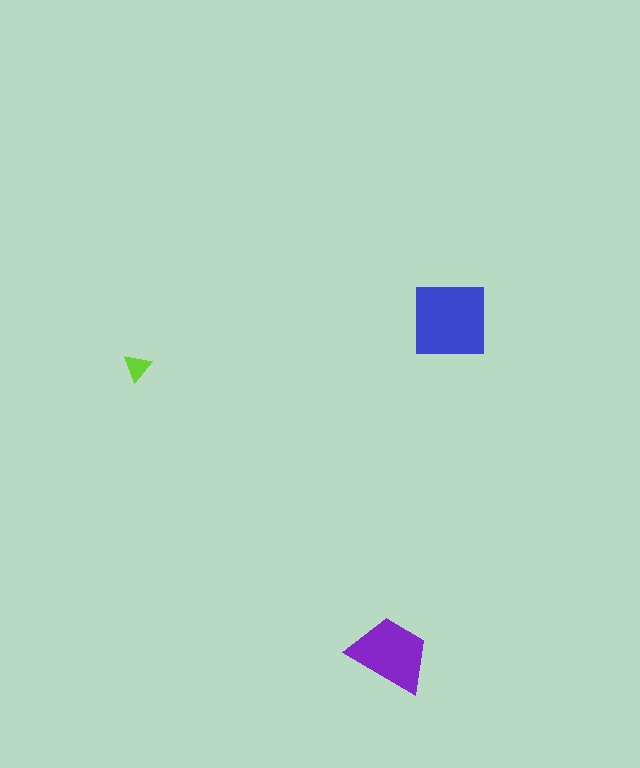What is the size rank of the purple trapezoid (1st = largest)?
2nd.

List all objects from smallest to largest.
The lime triangle, the purple trapezoid, the blue square.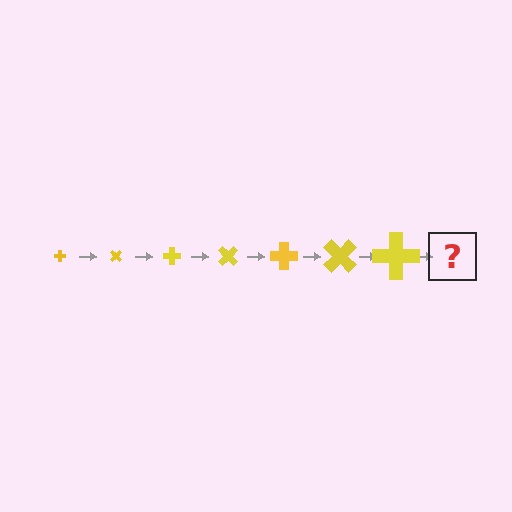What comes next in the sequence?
The next element should be a cross, larger than the previous one and rotated 315 degrees from the start.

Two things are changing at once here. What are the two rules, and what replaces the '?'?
The two rules are that the cross grows larger each step and it rotates 45 degrees each step. The '?' should be a cross, larger than the previous one and rotated 315 degrees from the start.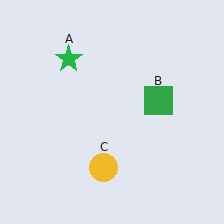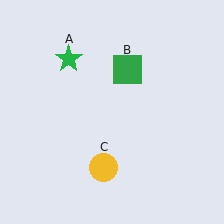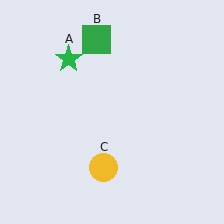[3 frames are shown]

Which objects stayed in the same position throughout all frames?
Green star (object A) and yellow circle (object C) remained stationary.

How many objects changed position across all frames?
1 object changed position: green square (object B).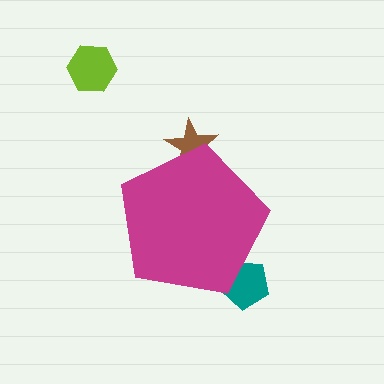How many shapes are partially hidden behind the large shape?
2 shapes are partially hidden.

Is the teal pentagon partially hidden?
Yes, the teal pentagon is partially hidden behind the magenta pentagon.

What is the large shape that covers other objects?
A magenta pentagon.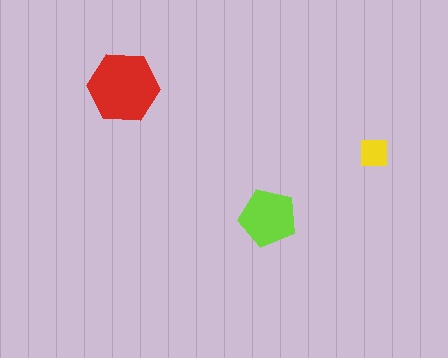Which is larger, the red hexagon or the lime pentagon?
The red hexagon.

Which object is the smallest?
The yellow square.